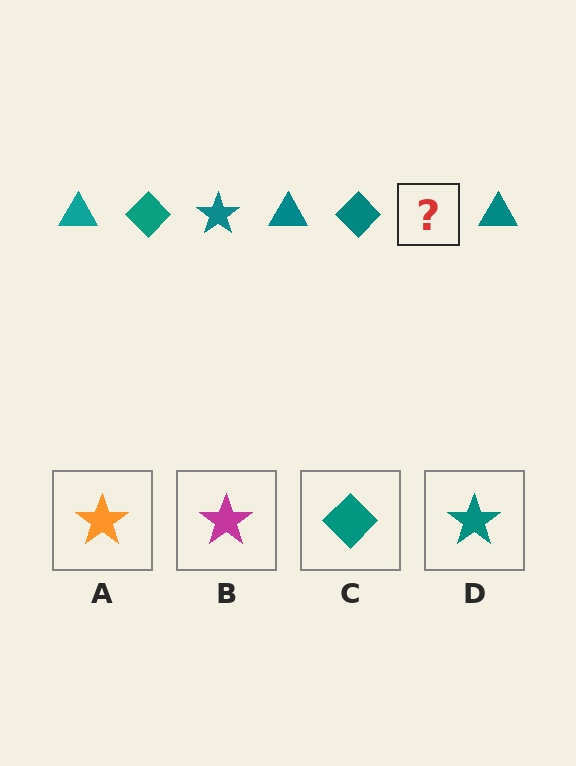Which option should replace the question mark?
Option D.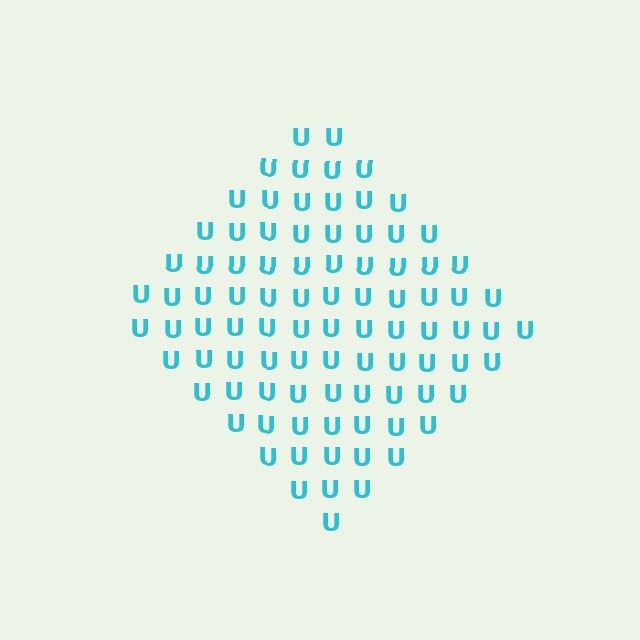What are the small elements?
The small elements are letter U's.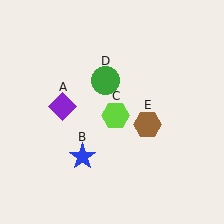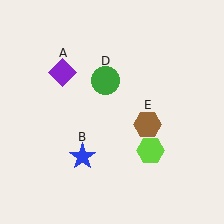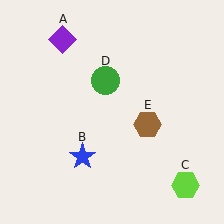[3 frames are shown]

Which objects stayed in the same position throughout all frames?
Blue star (object B) and green circle (object D) and brown hexagon (object E) remained stationary.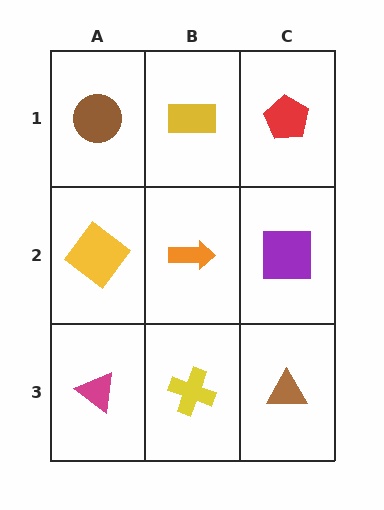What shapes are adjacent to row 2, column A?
A brown circle (row 1, column A), a magenta triangle (row 3, column A), an orange arrow (row 2, column B).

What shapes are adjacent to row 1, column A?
A yellow diamond (row 2, column A), a yellow rectangle (row 1, column B).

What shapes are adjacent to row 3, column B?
An orange arrow (row 2, column B), a magenta triangle (row 3, column A), a brown triangle (row 3, column C).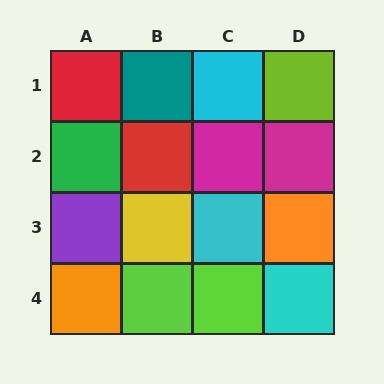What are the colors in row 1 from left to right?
Red, teal, cyan, lime.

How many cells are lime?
3 cells are lime.